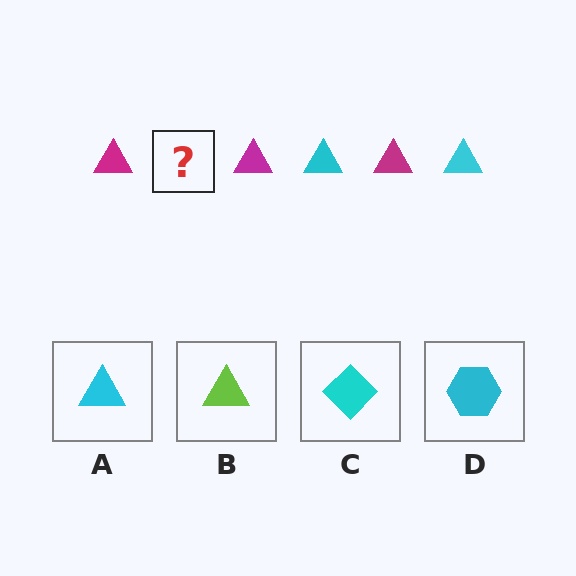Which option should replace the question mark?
Option A.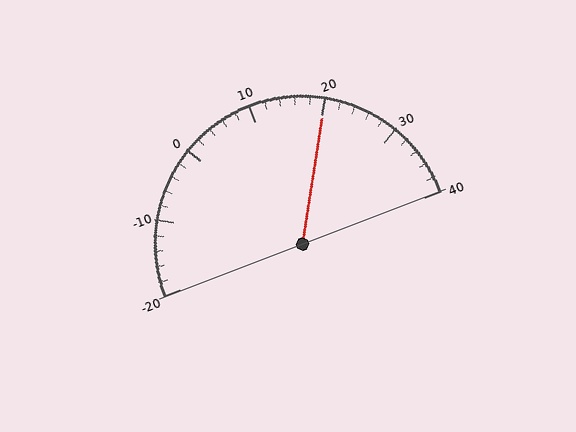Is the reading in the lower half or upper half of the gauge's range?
The reading is in the upper half of the range (-20 to 40).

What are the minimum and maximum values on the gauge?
The gauge ranges from -20 to 40.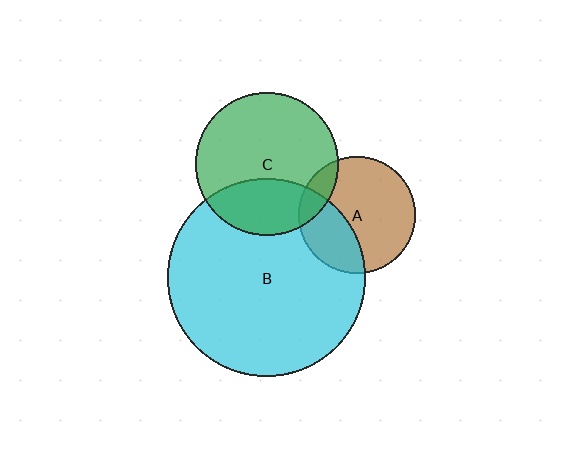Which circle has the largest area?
Circle B (cyan).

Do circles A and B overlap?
Yes.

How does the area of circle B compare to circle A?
Approximately 2.9 times.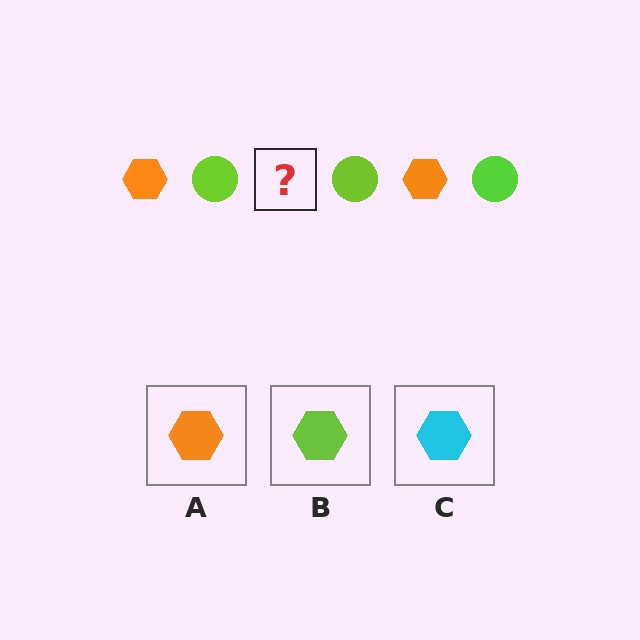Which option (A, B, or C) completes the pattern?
A.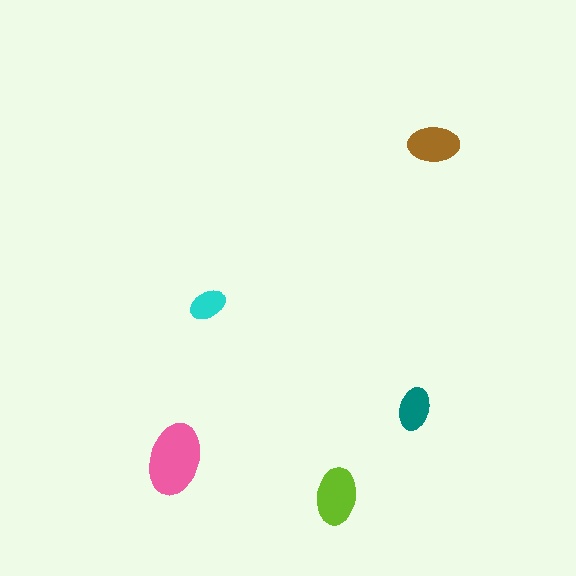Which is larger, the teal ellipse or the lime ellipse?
The lime one.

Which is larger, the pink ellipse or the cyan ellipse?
The pink one.